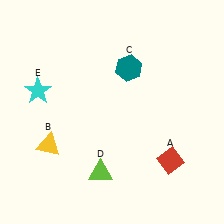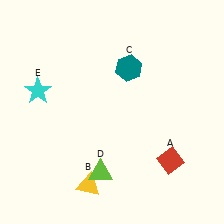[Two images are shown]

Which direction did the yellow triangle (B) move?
The yellow triangle (B) moved right.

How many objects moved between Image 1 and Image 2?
1 object moved between the two images.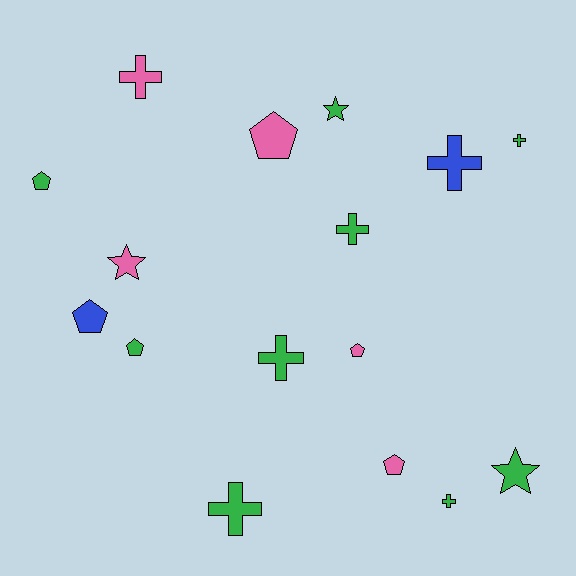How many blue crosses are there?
There is 1 blue cross.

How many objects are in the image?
There are 16 objects.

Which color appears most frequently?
Green, with 9 objects.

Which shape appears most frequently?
Cross, with 7 objects.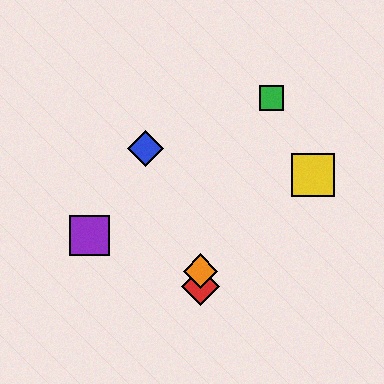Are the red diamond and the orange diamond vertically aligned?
Yes, both are at x≈201.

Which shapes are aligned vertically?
The red diamond, the orange diamond are aligned vertically.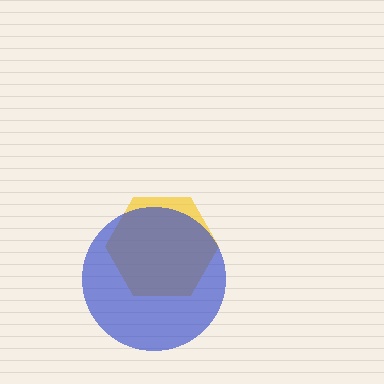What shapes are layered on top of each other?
The layered shapes are: a yellow hexagon, a blue circle.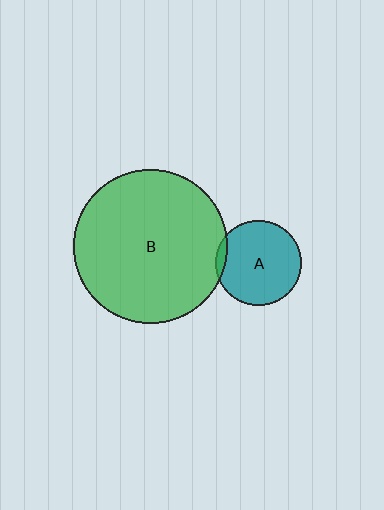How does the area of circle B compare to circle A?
Approximately 3.3 times.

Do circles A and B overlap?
Yes.